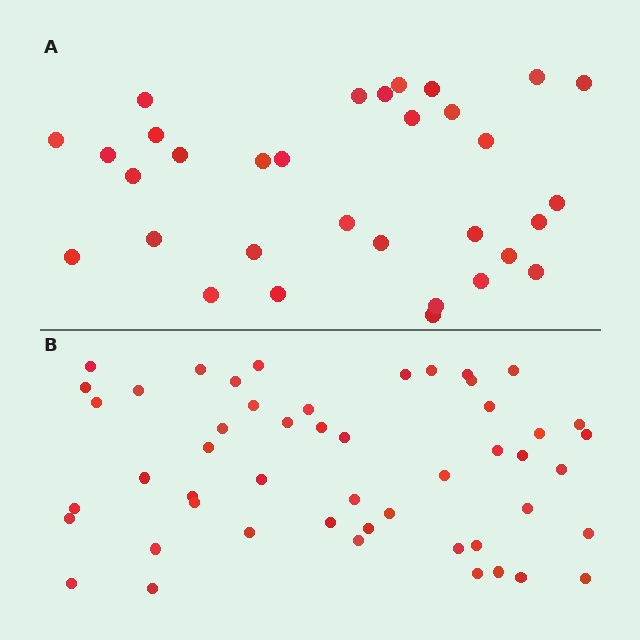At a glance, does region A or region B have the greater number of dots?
Region B (the bottom region) has more dots.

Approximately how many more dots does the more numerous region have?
Region B has approximately 20 more dots than region A.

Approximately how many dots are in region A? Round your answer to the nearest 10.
About 30 dots. (The exact count is 32, which rounds to 30.)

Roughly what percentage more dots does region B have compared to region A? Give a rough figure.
About 55% more.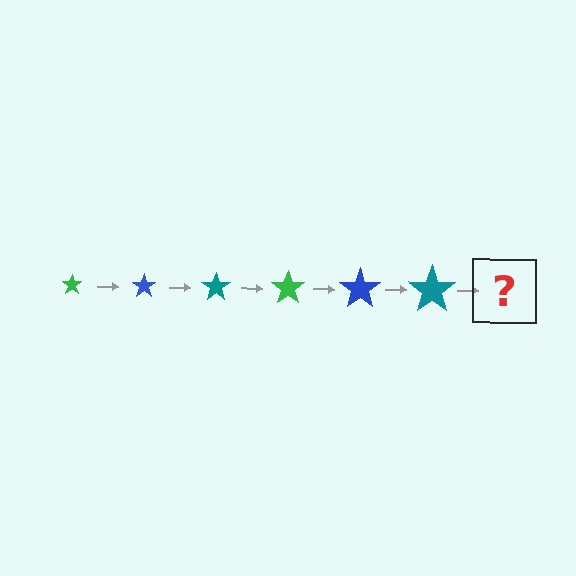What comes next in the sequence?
The next element should be a green star, larger than the previous one.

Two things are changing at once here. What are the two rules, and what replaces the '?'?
The two rules are that the star grows larger each step and the color cycles through green, blue, and teal. The '?' should be a green star, larger than the previous one.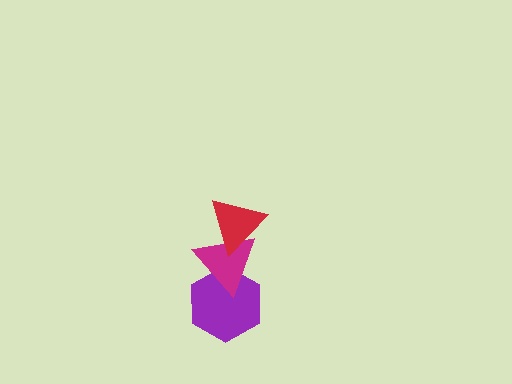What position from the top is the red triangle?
The red triangle is 1st from the top.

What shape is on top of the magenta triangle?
The red triangle is on top of the magenta triangle.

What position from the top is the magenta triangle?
The magenta triangle is 2nd from the top.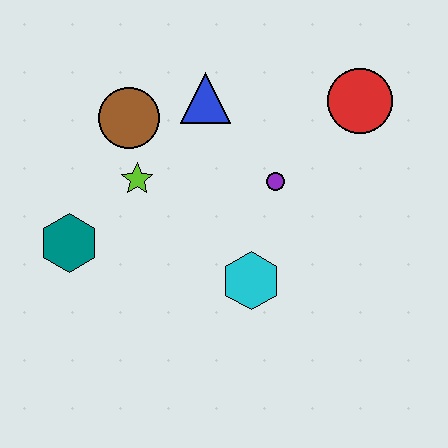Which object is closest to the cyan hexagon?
The purple circle is closest to the cyan hexagon.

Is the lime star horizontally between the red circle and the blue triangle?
No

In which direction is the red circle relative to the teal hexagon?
The red circle is to the right of the teal hexagon.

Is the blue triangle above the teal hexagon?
Yes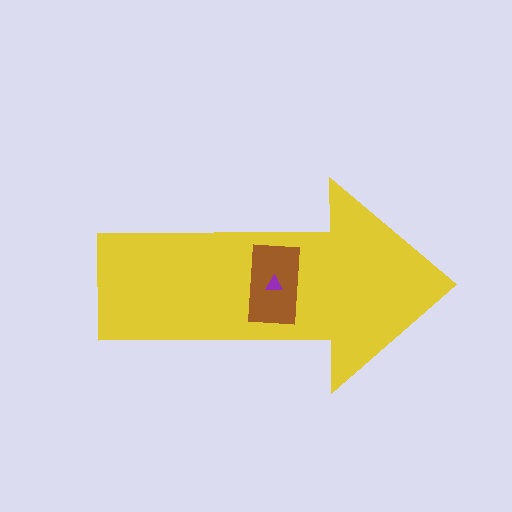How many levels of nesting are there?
3.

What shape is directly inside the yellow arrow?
The brown rectangle.